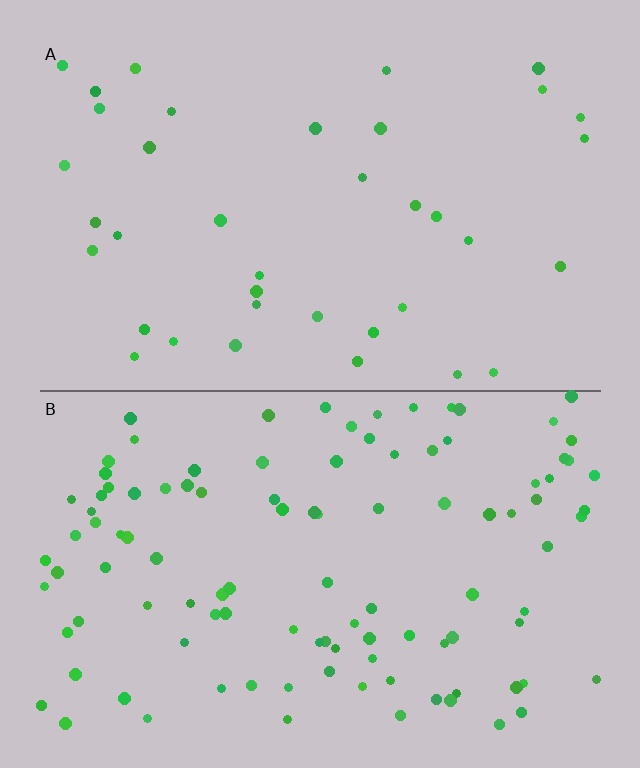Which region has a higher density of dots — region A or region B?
B (the bottom).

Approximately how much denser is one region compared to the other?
Approximately 2.9× — region B over region A.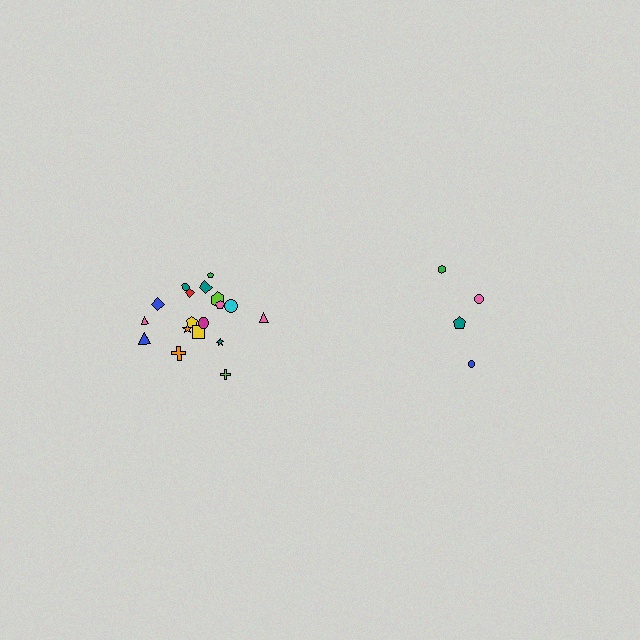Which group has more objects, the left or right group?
The left group.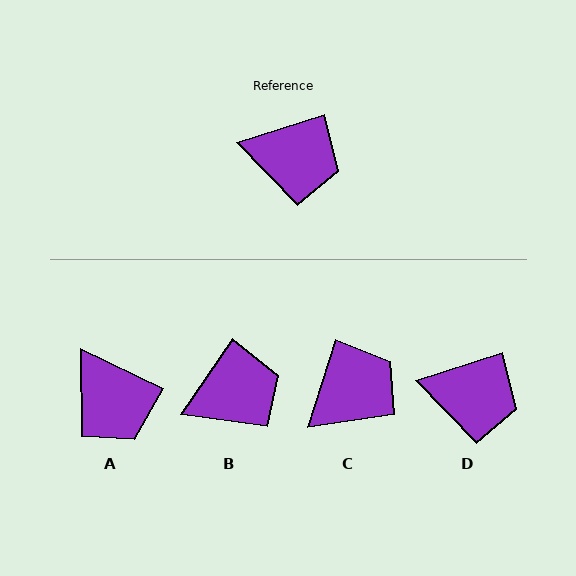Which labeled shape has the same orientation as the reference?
D.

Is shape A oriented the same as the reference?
No, it is off by about 43 degrees.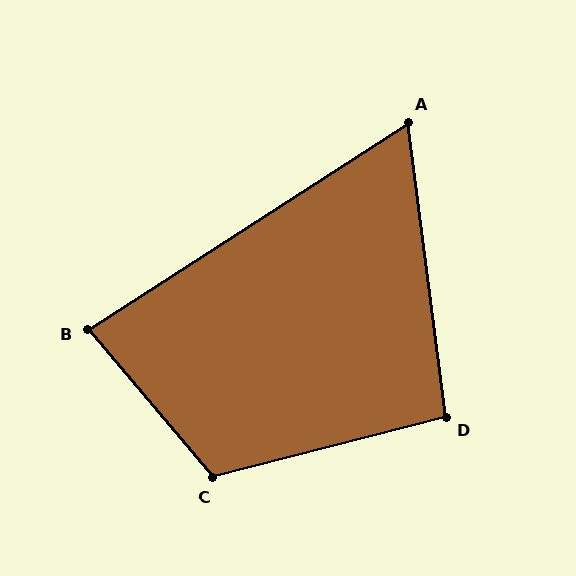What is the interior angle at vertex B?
Approximately 83 degrees (acute).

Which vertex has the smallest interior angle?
A, at approximately 65 degrees.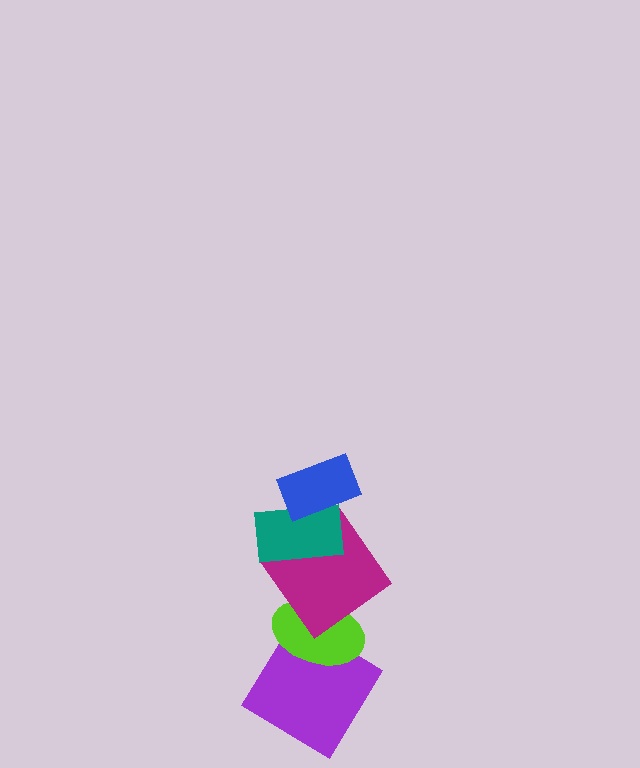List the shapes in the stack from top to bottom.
From top to bottom: the blue rectangle, the teal rectangle, the magenta diamond, the lime ellipse, the purple diamond.